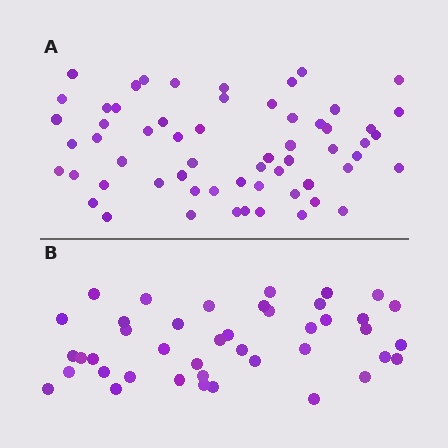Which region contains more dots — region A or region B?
Region A (the top region) has more dots.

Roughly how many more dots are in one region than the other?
Region A has approximately 20 more dots than region B.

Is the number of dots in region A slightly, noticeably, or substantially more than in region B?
Region A has noticeably more, but not dramatically so. The ratio is roughly 1.4 to 1.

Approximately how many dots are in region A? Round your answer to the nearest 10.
About 60 dots.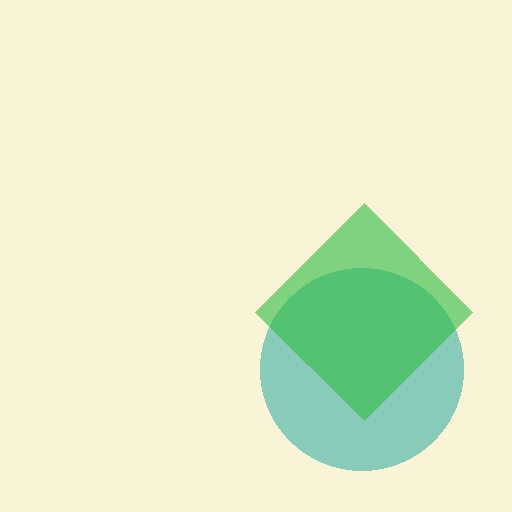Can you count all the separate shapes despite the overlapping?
Yes, there are 2 separate shapes.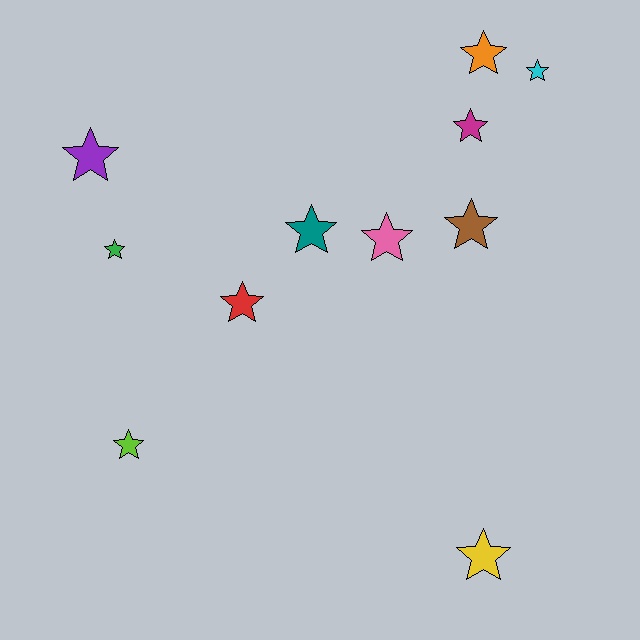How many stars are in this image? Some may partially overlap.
There are 11 stars.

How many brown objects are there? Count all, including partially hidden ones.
There is 1 brown object.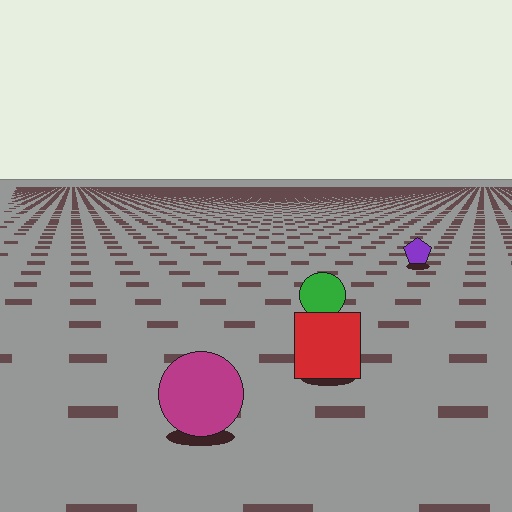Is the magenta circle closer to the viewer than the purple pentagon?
Yes. The magenta circle is closer — you can tell from the texture gradient: the ground texture is coarser near it.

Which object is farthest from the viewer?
The purple pentagon is farthest from the viewer. It appears smaller and the ground texture around it is denser.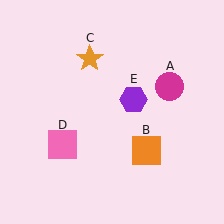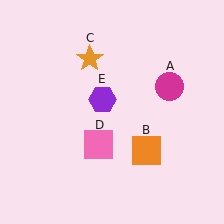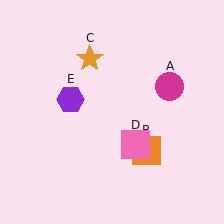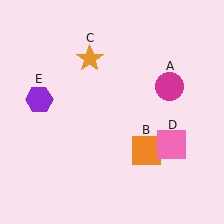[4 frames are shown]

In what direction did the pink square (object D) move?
The pink square (object D) moved right.